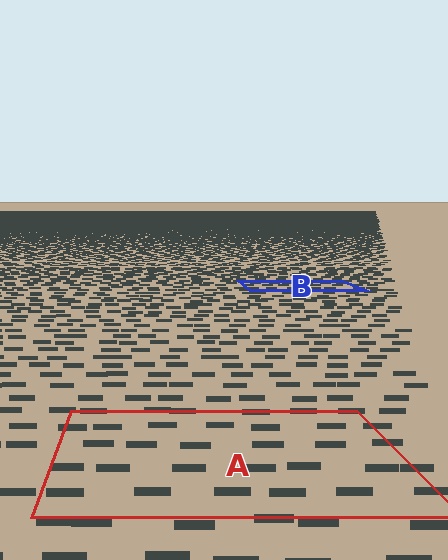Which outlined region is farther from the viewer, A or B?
Region B is farther from the viewer — the texture elements inside it appear smaller and more densely packed.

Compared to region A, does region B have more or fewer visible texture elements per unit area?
Region B has more texture elements per unit area — they are packed more densely because it is farther away.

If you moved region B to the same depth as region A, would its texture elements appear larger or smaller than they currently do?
They would appear larger. At a closer depth, the same texture elements are projected at a bigger on-screen size.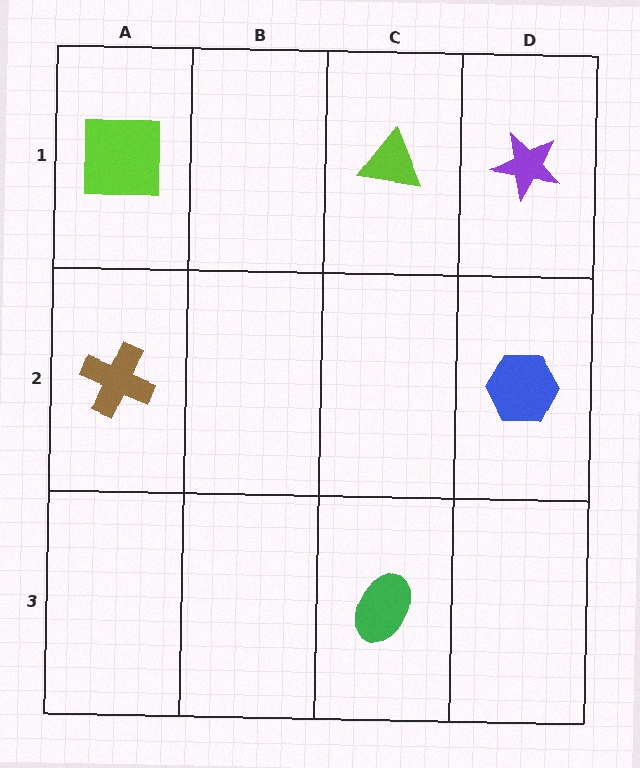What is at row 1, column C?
A lime triangle.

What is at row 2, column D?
A blue hexagon.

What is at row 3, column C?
A green ellipse.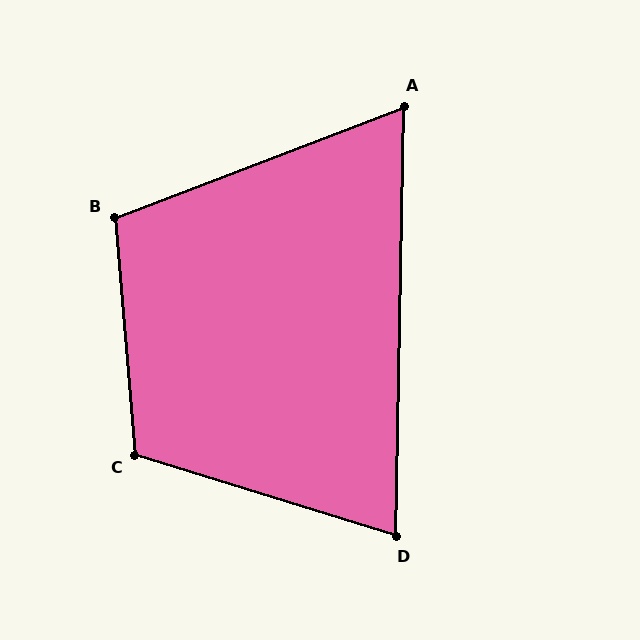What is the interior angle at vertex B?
Approximately 106 degrees (obtuse).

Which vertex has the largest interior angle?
C, at approximately 112 degrees.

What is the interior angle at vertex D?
Approximately 74 degrees (acute).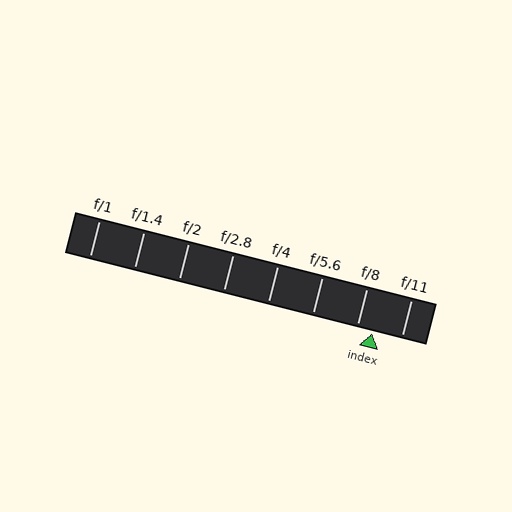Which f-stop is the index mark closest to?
The index mark is closest to f/8.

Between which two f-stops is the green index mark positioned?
The index mark is between f/8 and f/11.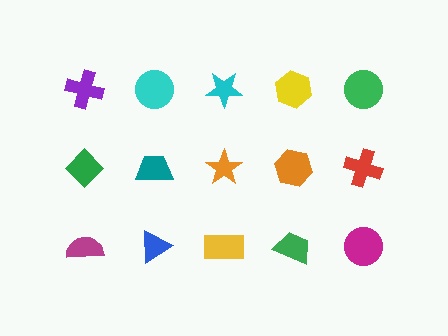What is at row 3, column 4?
A green trapezoid.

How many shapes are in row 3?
5 shapes.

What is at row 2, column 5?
A red cross.